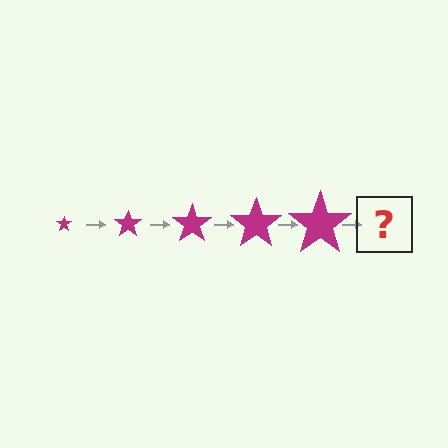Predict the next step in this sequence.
The next step is a magenta star, larger than the previous one.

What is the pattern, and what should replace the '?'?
The pattern is that the star gets progressively larger each step. The '?' should be a magenta star, larger than the previous one.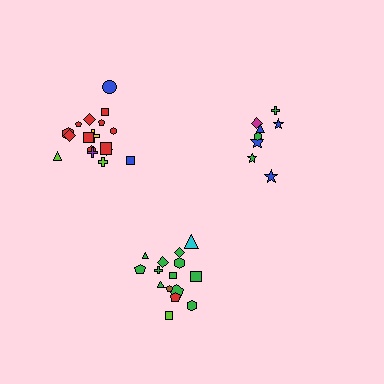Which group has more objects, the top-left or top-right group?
The top-left group.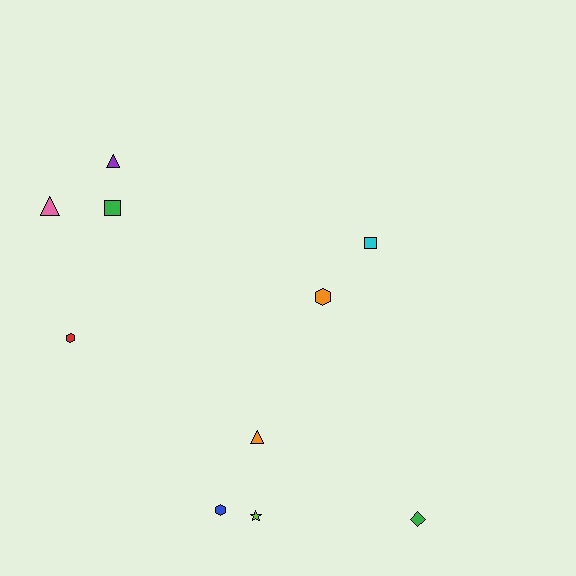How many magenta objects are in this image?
There are no magenta objects.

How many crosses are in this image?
There are no crosses.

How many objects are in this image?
There are 10 objects.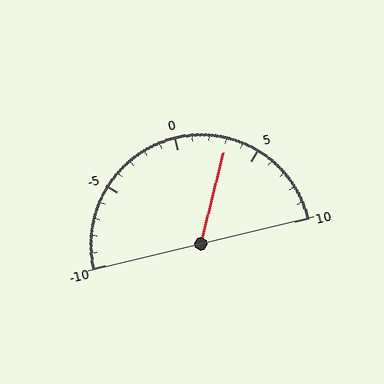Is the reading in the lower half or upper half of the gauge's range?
The reading is in the upper half of the range (-10 to 10).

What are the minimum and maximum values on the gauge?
The gauge ranges from -10 to 10.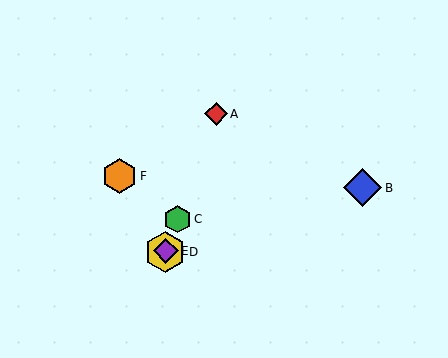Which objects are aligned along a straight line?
Objects A, C, D, E are aligned along a straight line.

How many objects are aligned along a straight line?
4 objects (A, C, D, E) are aligned along a straight line.